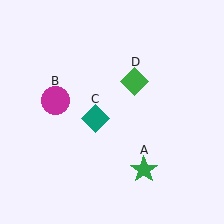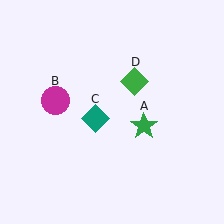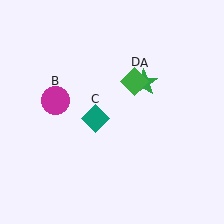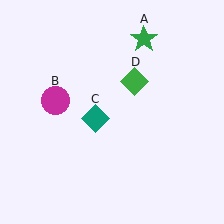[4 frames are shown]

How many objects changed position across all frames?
1 object changed position: green star (object A).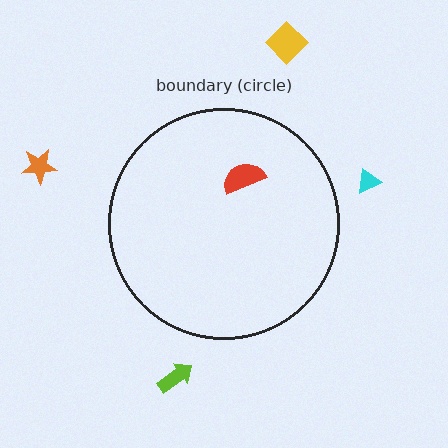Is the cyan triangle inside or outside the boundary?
Outside.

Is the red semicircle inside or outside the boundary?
Inside.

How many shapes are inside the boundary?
1 inside, 4 outside.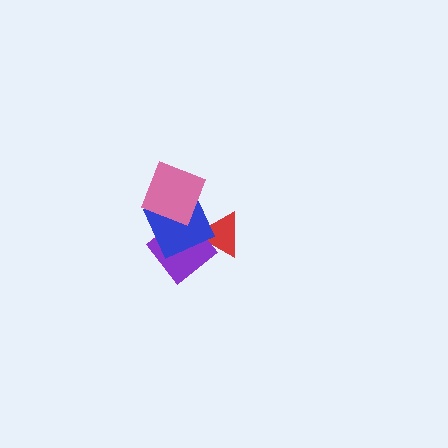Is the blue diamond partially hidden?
Yes, it is partially covered by another shape.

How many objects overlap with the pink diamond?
2 objects overlap with the pink diamond.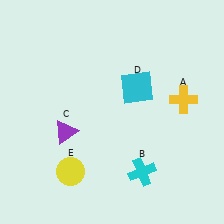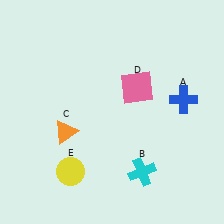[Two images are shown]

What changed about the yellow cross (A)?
In Image 1, A is yellow. In Image 2, it changed to blue.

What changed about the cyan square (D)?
In Image 1, D is cyan. In Image 2, it changed to pink.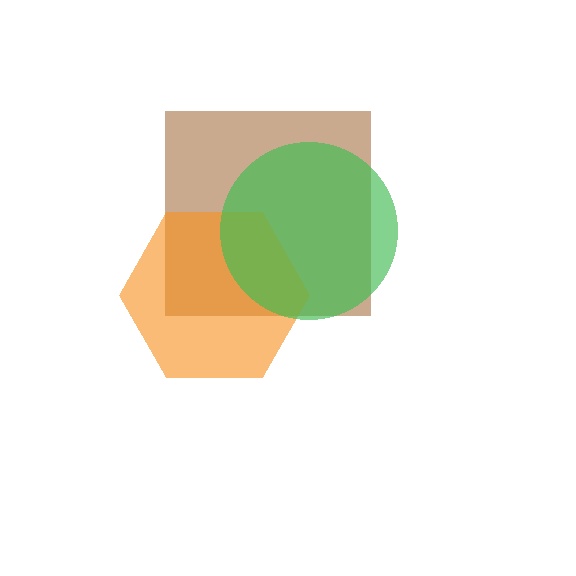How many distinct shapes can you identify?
There are 3 distinct shapes: a brown square, an orange hexagon, a green circle.